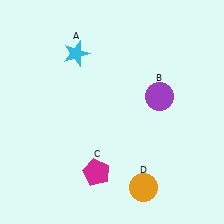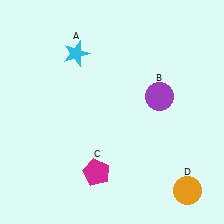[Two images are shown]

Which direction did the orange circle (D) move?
The orange circle (D) moved right.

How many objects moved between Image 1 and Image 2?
1 object moved between the two images.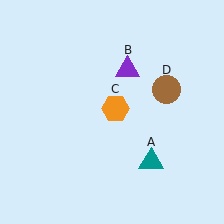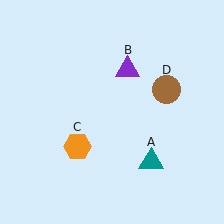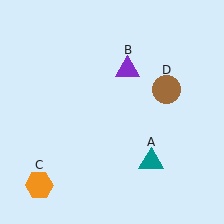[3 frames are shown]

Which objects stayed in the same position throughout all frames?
Teal triangle (object A) and purple triangle (object B) and brown circle (object D) remained stationary.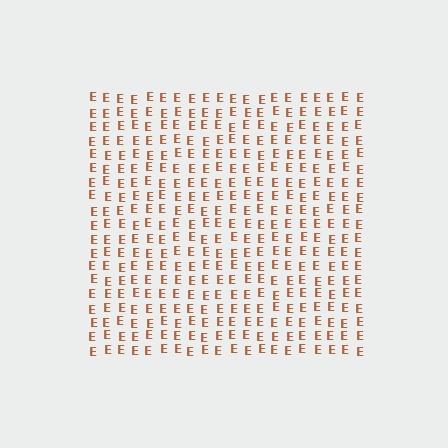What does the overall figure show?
The overall figure shows a square.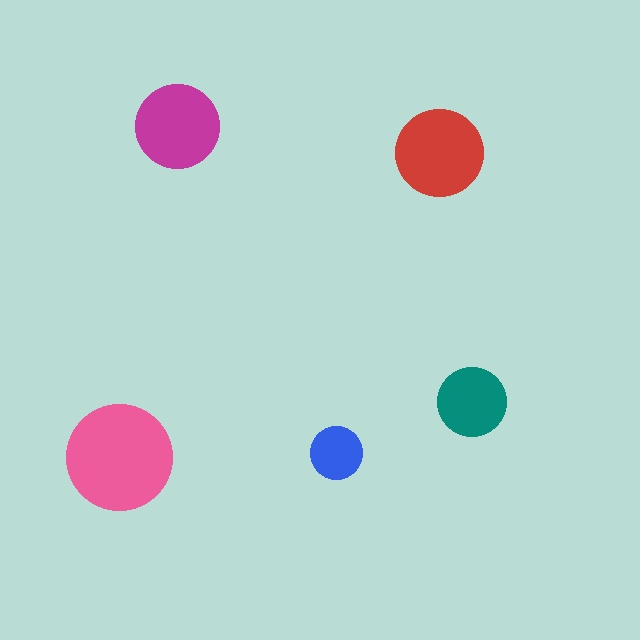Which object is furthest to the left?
The pink circle is leftmost.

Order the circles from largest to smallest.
the pink one, the red one, the magenta one, the teal one, the blue one.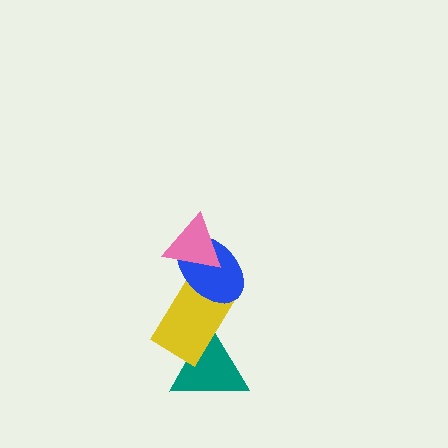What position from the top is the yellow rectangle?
The yellow rectangle is 3rd from the top.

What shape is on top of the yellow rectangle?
The blue ellipse is on top of the yellow rectangle.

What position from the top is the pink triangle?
The pink triangle is 1st from the top.